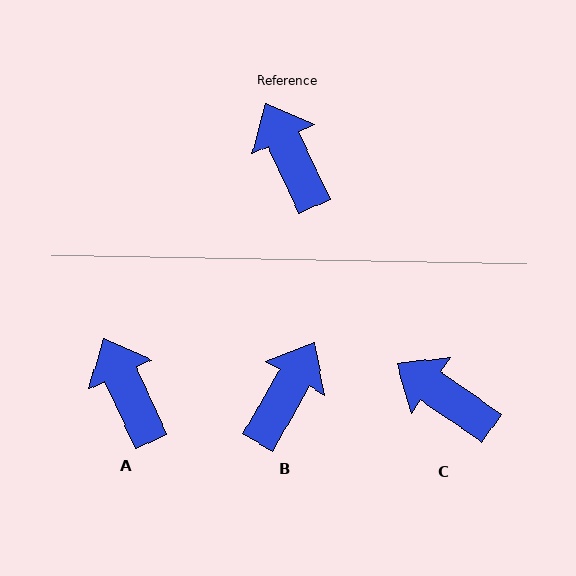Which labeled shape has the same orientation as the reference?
A.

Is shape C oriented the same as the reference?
No, it is off by about 31 degrees.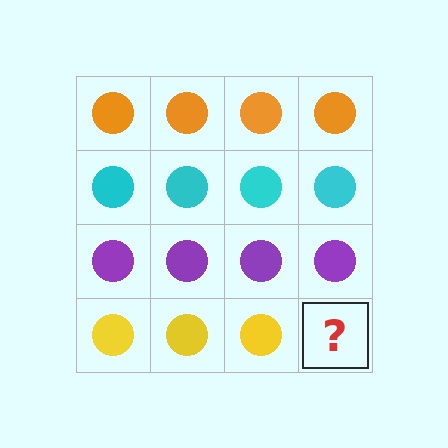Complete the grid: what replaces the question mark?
The question mark should be replaced with a yellow circle.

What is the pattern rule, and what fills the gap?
The rule is that each row has a consistent color. The gap should be filled with a yellow circle.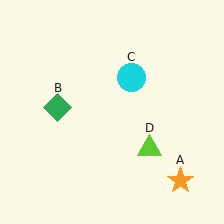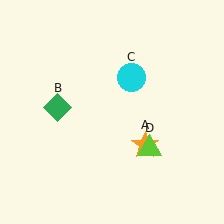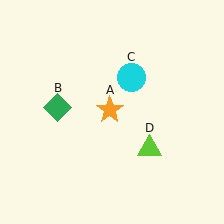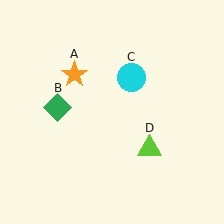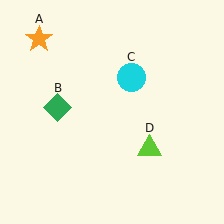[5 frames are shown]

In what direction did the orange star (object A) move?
The orange star (object A) moved up and to the left.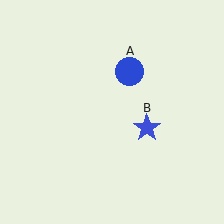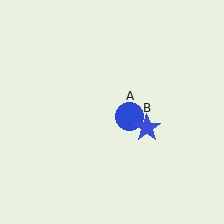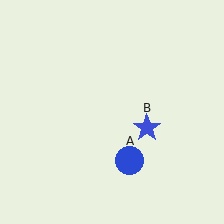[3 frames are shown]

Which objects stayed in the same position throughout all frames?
Blue star (object B) remained stationary.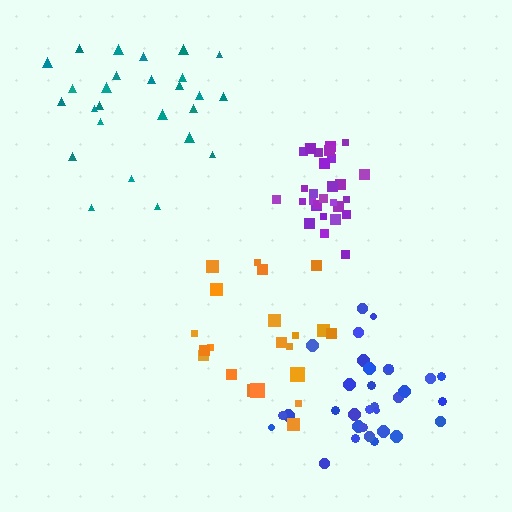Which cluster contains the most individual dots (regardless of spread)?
Blue (33).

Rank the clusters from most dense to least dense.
purple, blue, orange, teal.